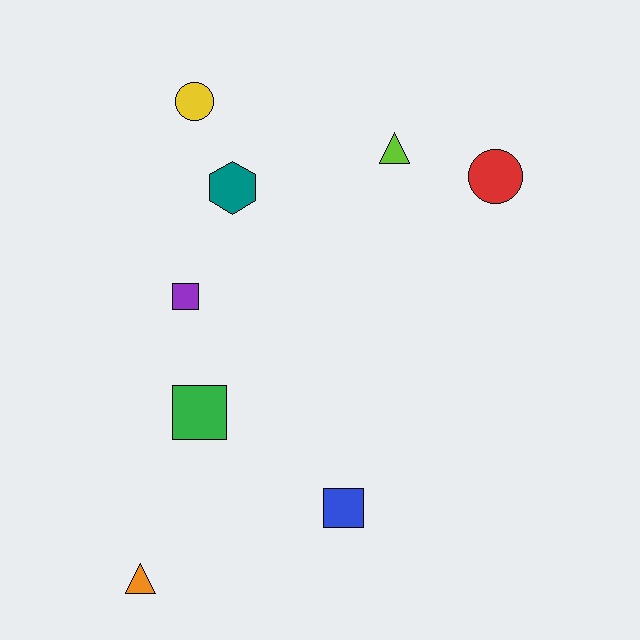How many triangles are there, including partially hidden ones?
There are 2 triangles.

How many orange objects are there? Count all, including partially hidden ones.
There is 1 orange object.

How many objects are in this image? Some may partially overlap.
There are 8 objects.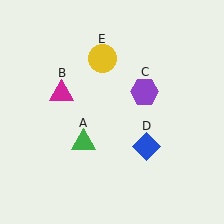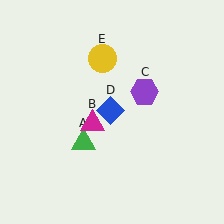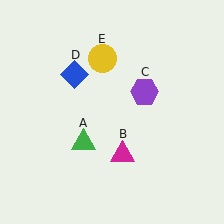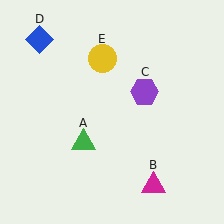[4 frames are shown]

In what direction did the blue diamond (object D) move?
The blue diamond (object D) moved up and to the left.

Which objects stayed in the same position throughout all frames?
Green triangle (object A) and purple hexagon (object C) and yellow circle (object E) remained stationary.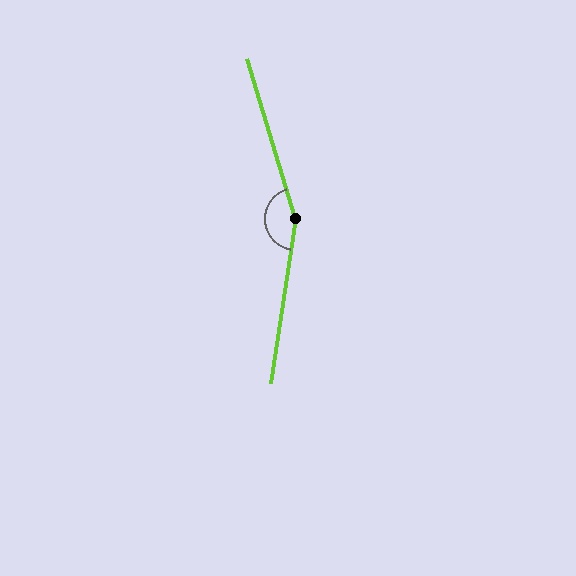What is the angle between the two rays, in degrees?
Approximately 154 degrees.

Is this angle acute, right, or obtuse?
It is obtuse.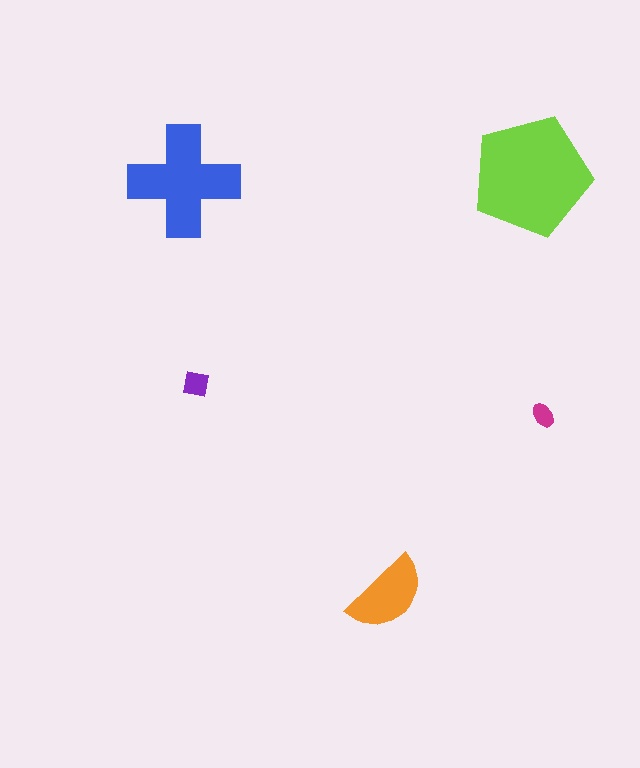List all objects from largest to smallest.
The lime pentagon, the blue cross, the orange semicircle, the purple square, the magenta ellipse.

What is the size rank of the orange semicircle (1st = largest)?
3rd.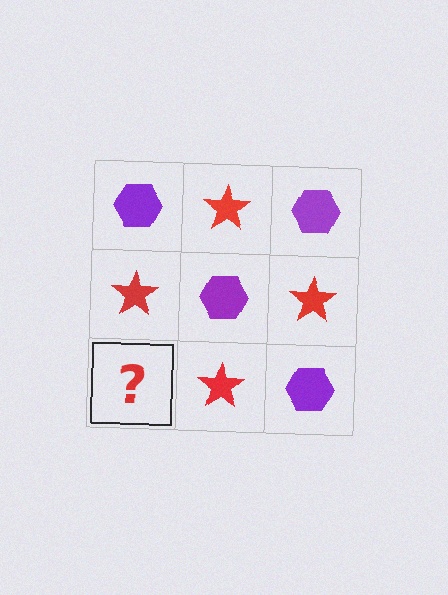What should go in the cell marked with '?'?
The missing cell should contain a purple hexagon.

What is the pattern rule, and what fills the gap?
The rule is that it alternates purple hexagon and red star in a checkerboard pattern. The gap should be filled with a purple hexagon.